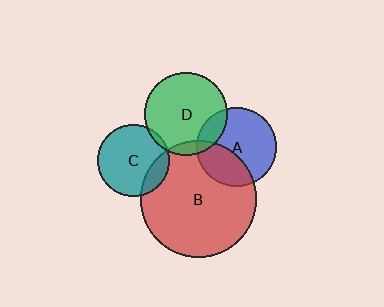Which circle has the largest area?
Circle B (red).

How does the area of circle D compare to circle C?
Approximately 1.3 times.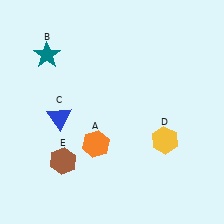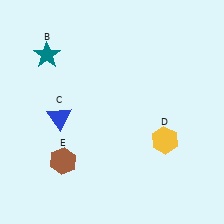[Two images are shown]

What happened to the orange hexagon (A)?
The orange hexagon (A) was removed in Image 2. It was in the bottom-left area of Image 1.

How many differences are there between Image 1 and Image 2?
There is 1 difference between the two images.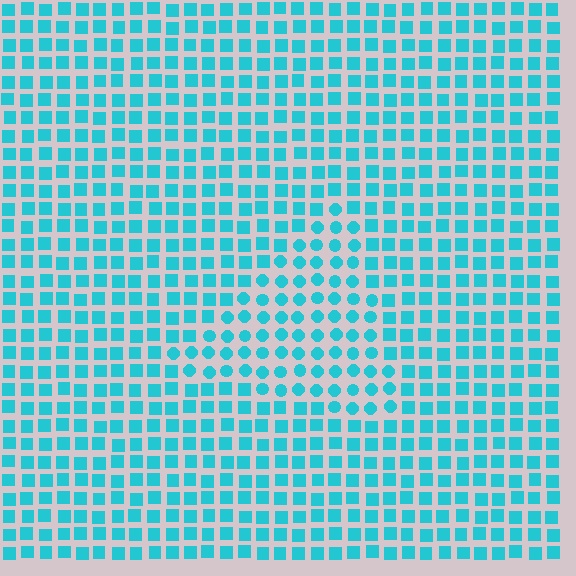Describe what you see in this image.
The image is filled with small cyan elements arranged in a uniform grid. A triangle-shaped region contains circles, while the surrounding area contains squares. The boundary is defined purely by the change in element shape.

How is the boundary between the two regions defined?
The boundary is defined by a change in element shape: circles inside vs. squares outside. All elements share the same color and spacing.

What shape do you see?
I see a triangle.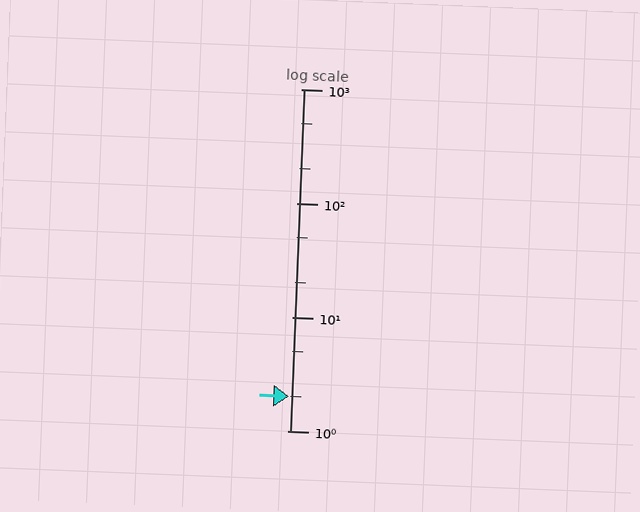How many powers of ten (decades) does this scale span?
The scale spans 3 decades, from 1 to 1000.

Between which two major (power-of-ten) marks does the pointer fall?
The pointer is between 1 and 10.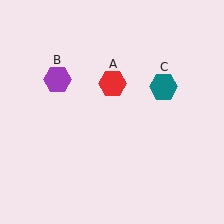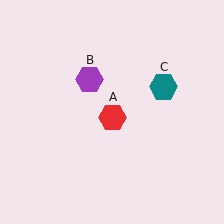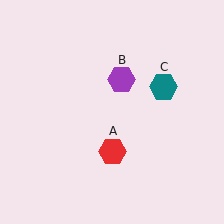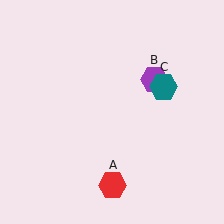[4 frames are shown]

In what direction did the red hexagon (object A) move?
The red hexagon (object A) moved down.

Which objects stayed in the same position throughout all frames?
Teal hexagon (object C) remained stationary.